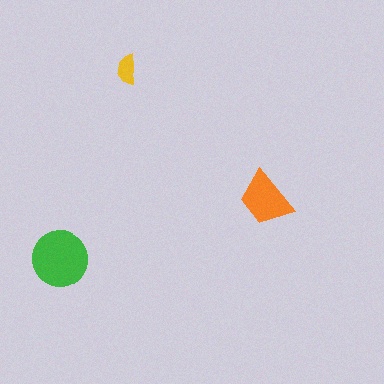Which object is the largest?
The green circle.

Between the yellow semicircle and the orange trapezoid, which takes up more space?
The orange trapezoid.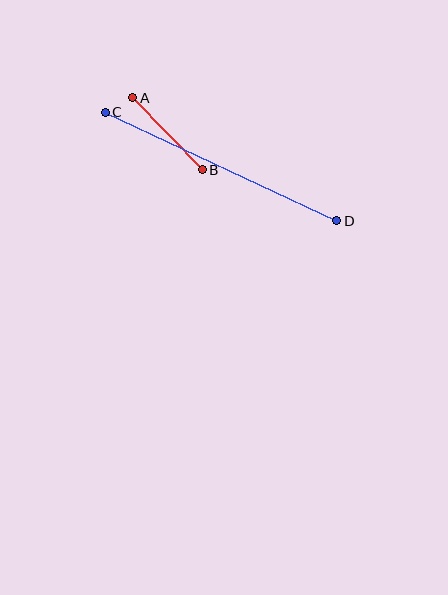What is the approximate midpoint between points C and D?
The midpoint is at approximately (221, 167) pixels.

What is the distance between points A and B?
The distance is approximately 100 pixels.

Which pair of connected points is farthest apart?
Points C and D are farthest apart.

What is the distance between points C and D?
The distance is approximately 256 pixels.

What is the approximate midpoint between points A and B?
The midpoint is at approximately (168, 134) pixels.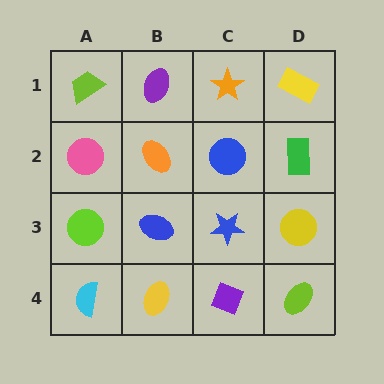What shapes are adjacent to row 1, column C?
A blue circle (row 2, column C), a purple ellipse (row 1, column B), a yellow rectangle (row 1, column D).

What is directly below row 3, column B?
A yellow ellipse.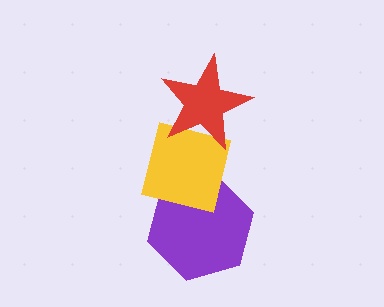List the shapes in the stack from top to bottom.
From top to bottom: the red star, the yellow square, the purple hexagon.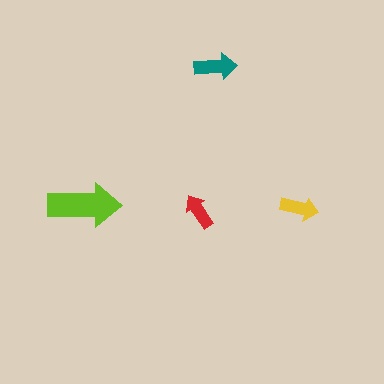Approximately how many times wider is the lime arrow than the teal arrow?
About 1.5 times wider.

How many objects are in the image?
There are 4 objects in the image.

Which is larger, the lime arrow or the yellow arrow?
The lime one.